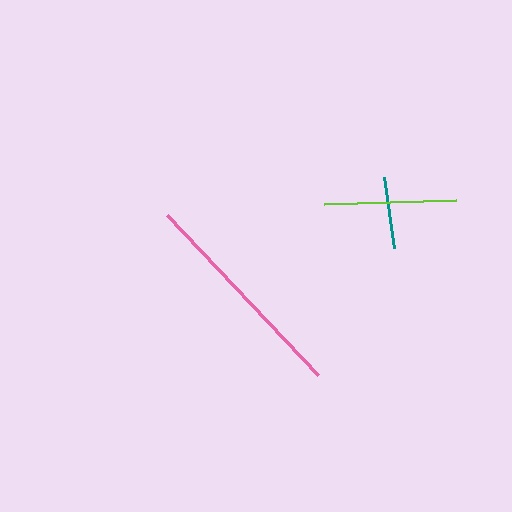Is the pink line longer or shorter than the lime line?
The pink line is longer than the lime line.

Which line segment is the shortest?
The teal line is the shortest at approximately 72 pixels.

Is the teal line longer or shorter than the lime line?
The lime line is longer than the teal line.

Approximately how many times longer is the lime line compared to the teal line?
The lime line is approximately 1.8 times the length of the teal line.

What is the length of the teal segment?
The teal segment is approximately 72 pixels long.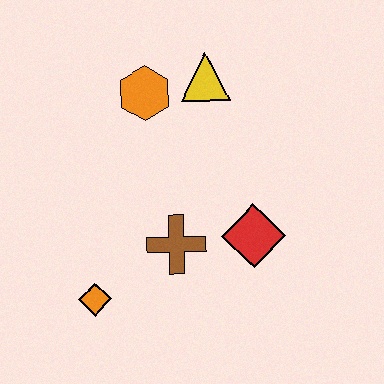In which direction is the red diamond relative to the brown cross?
The red diamond is to the right of the brown cross.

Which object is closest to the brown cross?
The red diamond is closest to the brown cross.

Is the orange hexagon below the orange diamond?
No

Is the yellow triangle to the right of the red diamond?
No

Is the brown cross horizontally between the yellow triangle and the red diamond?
No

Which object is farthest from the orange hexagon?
The orange diamond is farthest from the orange hexagon.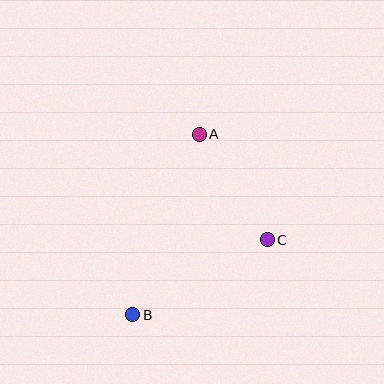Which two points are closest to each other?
Points A and C are closest to each other.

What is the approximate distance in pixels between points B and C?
The distance between B and C is approximately 154 pixels.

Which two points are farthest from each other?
Points A and B are farthest from each other.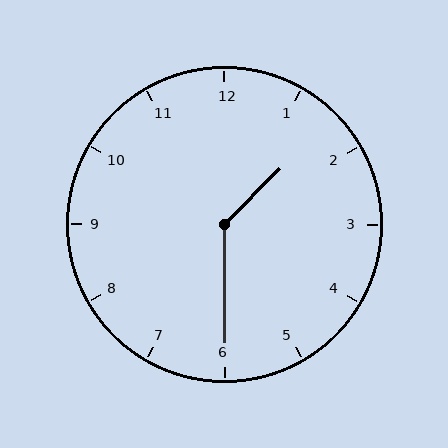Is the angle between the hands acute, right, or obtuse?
It is obtuse.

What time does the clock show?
1:30.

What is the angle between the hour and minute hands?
Approximately 135 degrees.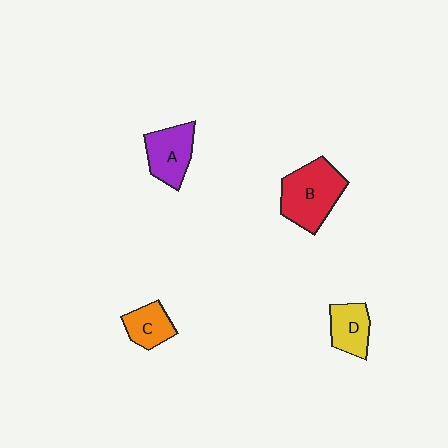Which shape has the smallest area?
Shape C (orange).